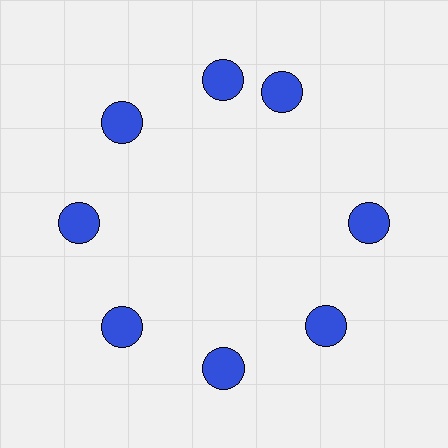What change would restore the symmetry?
The symmetry would be restored by rotating it back into even spacing with its neighbors so that all 8 circles sit at equal angles and equal distance from the center.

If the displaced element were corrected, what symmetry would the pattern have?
It would have 8-fold rotational symmetry — the pattern would map onto itself every 45 degrees.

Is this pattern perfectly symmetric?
No. The 8 blue circles are arranged in a ring, but one element near the 2 o'clock position is rotated out of alignment along the ring, breaking the 8-fold rotational symmetry.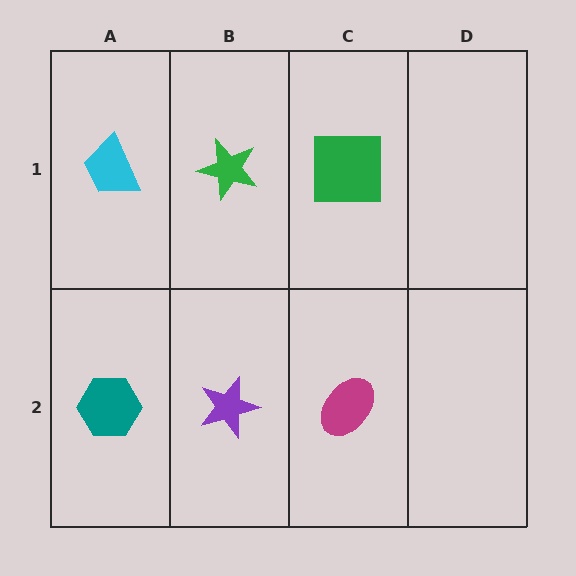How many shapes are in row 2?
3 shapes.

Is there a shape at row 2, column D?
No, that cell is empty.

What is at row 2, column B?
A purple star.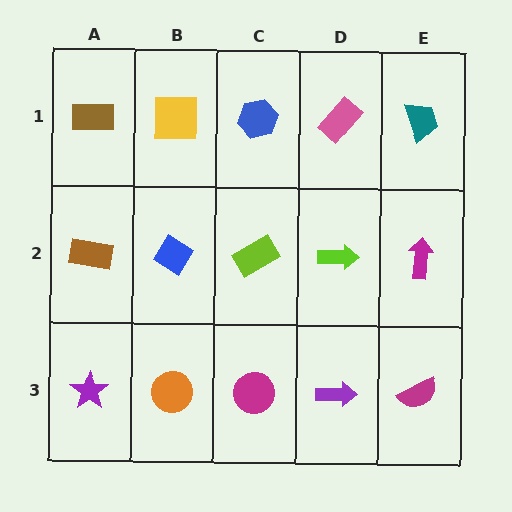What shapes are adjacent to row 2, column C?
A blue hexagon (row 1, column C), a magenta circle (row 3, column C), a blue diamond (row 2, column B), a lime arrow (row 2, column D).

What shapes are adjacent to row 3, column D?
A lime arrow (row 2, column D), a magenta circle (row 3, column C), a magenta semicircle (row 3, column E).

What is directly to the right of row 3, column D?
A magenta semicircle.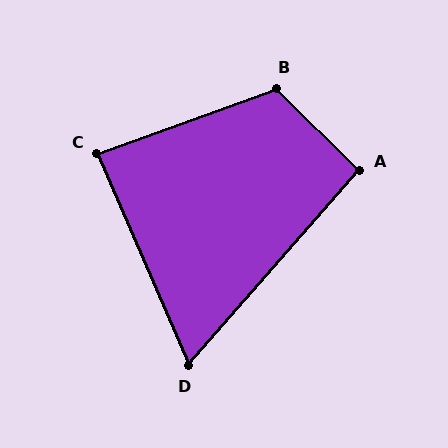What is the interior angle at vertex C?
Approximately 86 degrees (approximately right).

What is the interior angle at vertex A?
Approximately 94 degrees (approximately right).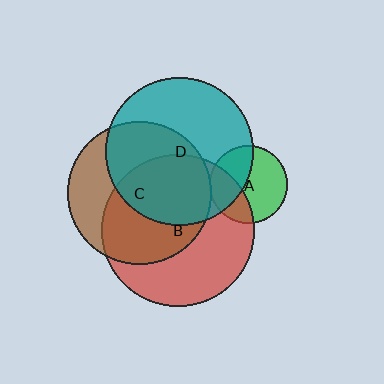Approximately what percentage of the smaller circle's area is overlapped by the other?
Approximately 30%.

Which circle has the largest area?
Circle B (red).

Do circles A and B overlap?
Yes.